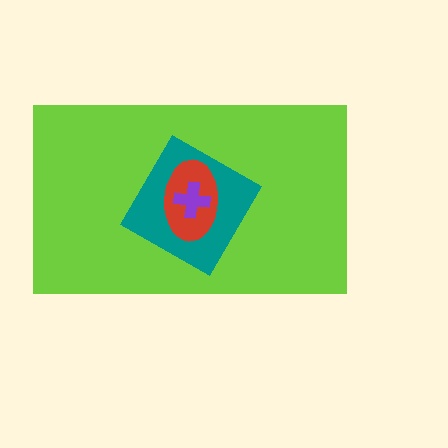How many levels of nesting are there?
4.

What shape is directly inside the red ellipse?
The purple cross.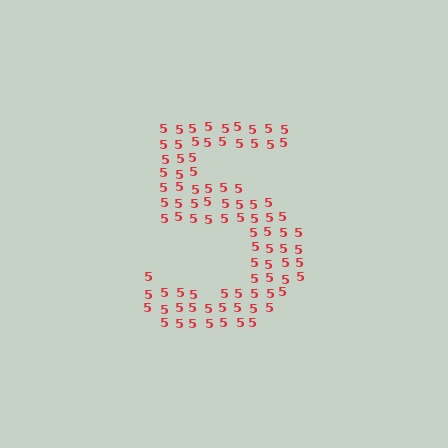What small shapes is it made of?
It is made of small digit 5's.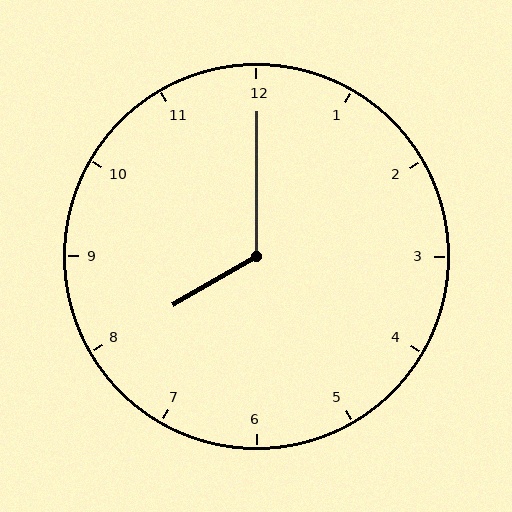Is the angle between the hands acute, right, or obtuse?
It is obtuse.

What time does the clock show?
8:00.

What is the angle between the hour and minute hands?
Approximately 120 degrees.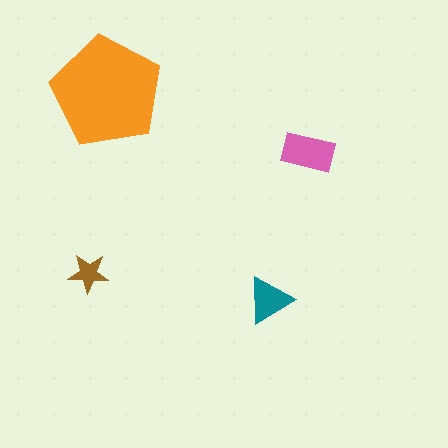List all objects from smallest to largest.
The brown star, the teal triangle, the pink rectangle, the orange pentagon.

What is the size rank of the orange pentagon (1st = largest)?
1st.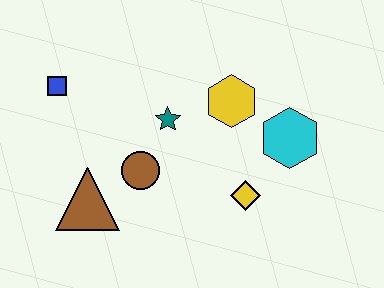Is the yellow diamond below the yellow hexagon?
Yes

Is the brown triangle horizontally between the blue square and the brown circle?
Yes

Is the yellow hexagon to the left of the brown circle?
No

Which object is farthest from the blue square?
The cyan hexagon is farthest from the blue square.